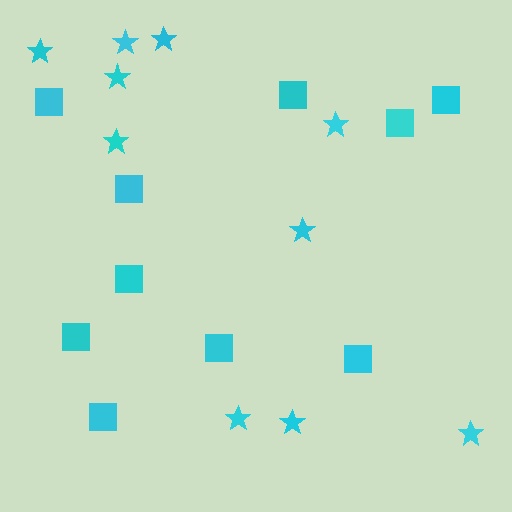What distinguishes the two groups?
There are 2 groups: one group of stars (10) and one group of squares (10).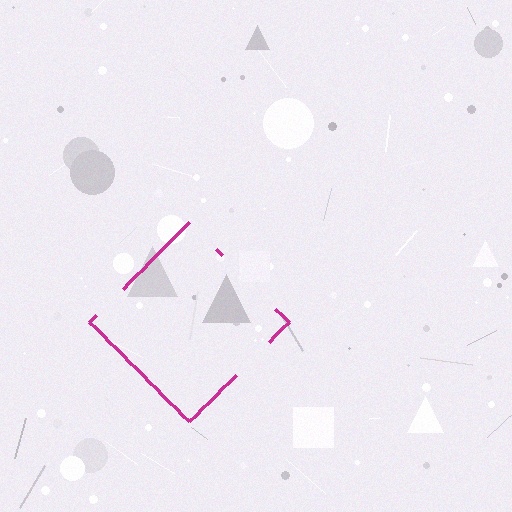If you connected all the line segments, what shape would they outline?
They would outline a diamond.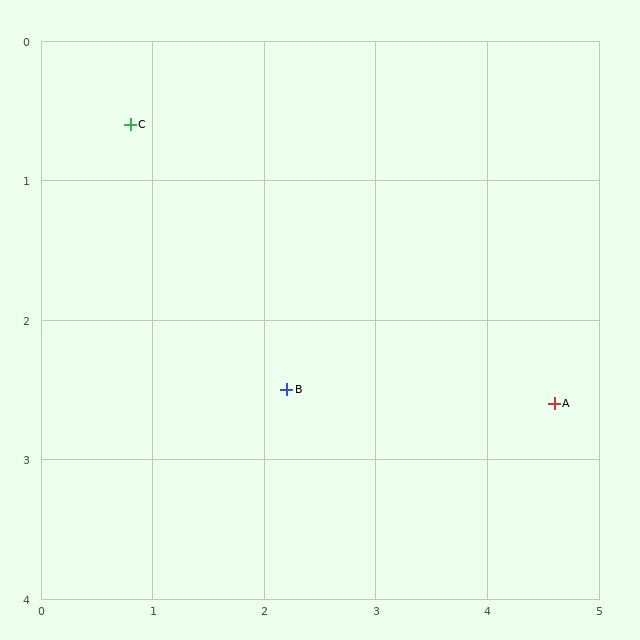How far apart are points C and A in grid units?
Points C and A are about 4.3 grid units apart.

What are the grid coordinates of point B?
Point B is at approximately (2.2, 2.5).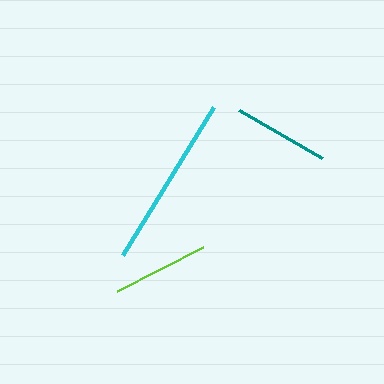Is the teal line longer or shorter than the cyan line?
The cyan line is longer than the teal line.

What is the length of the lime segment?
The lime segment is approximately 96 pixels long.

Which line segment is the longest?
The cyan line is the longest at approximately 174 pixels.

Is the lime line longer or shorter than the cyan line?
The cyan line is longer than the lime line.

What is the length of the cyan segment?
The cyan segment is approximately 174 pixels long.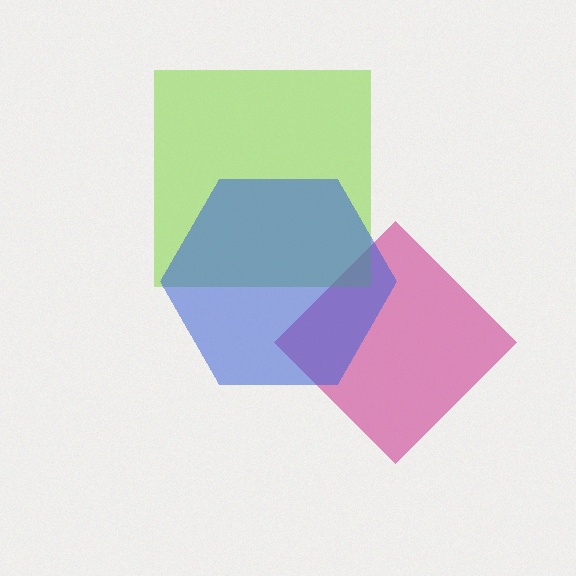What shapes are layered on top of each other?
The layered shapes are: a magenta diamond, a lime square, a blue hexagon.